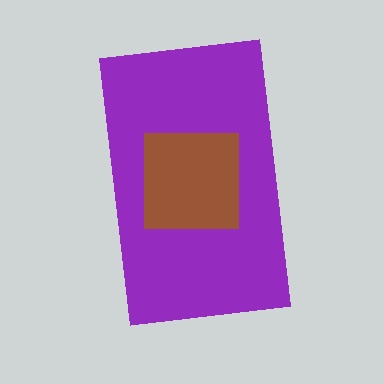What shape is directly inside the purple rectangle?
The brown square.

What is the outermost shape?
The purple rectangle.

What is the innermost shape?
The brown square.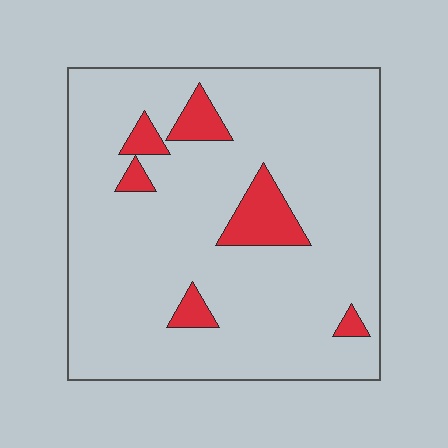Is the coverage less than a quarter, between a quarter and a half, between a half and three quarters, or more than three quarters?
Less than a quarter.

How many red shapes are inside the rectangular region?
6.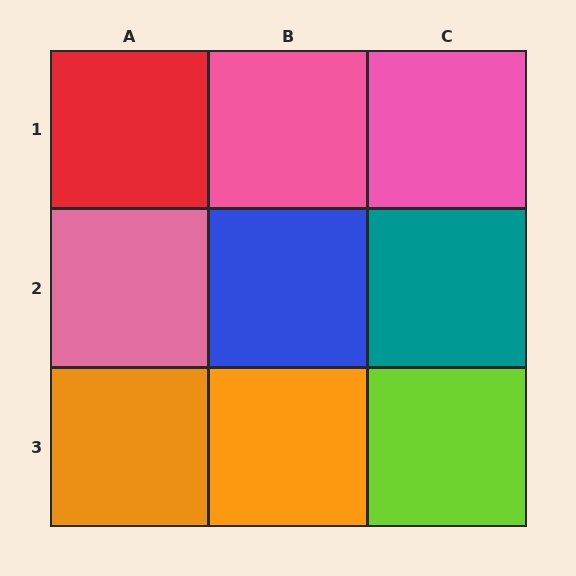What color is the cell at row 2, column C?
Teal.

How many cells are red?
1 cell is red.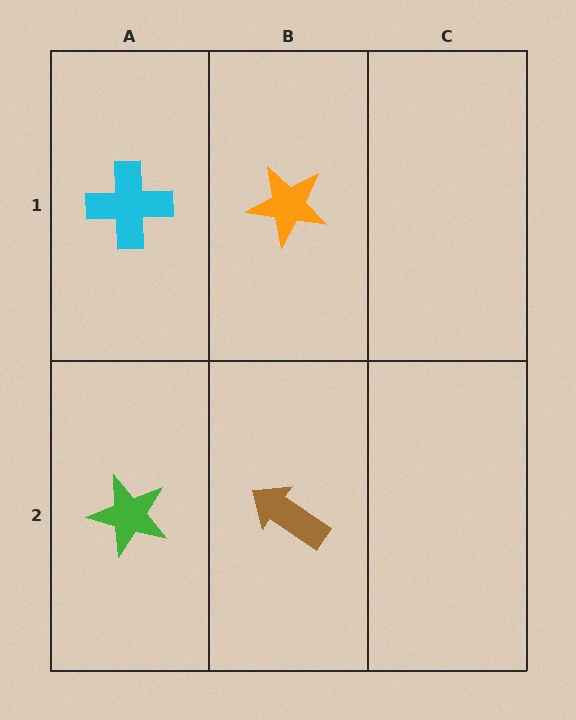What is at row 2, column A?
A green star.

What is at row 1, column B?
An orange star.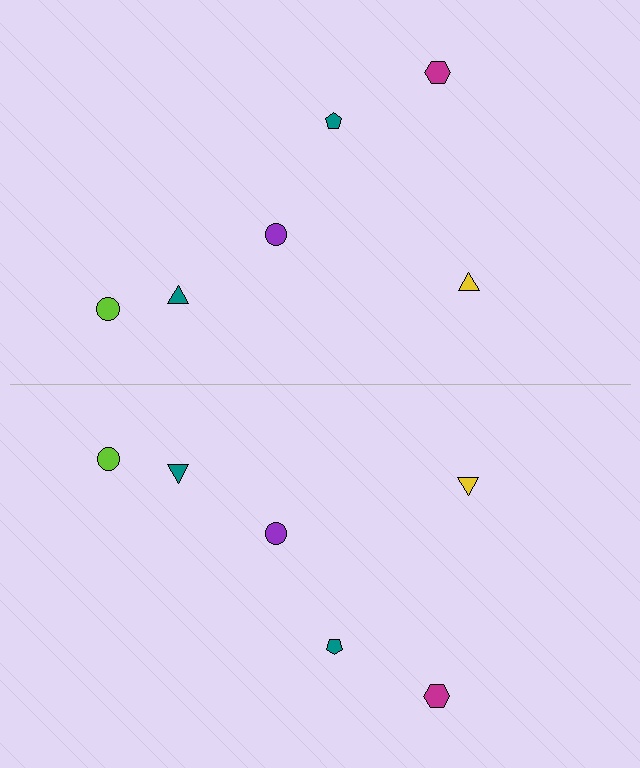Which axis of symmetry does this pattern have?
The pattern has a horizontal axis of symmetry running through the center of the image.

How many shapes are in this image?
There are 12 shapes in this image.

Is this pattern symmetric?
Yes, this pattern has bilateral (reflection) symmetry.